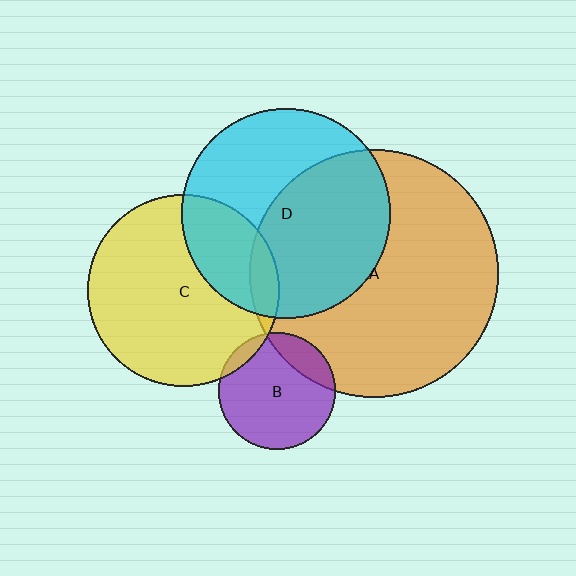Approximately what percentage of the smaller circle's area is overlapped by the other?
Approximately 50%.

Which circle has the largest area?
Circle A (orange).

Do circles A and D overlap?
Yes.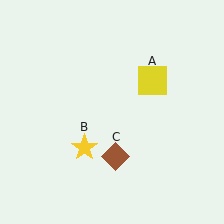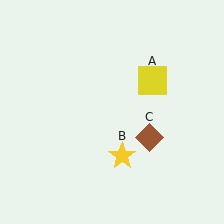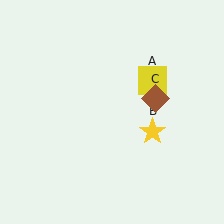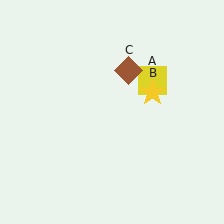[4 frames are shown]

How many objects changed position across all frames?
2 objects changed position: yellow star (object B), brown diamond (object C).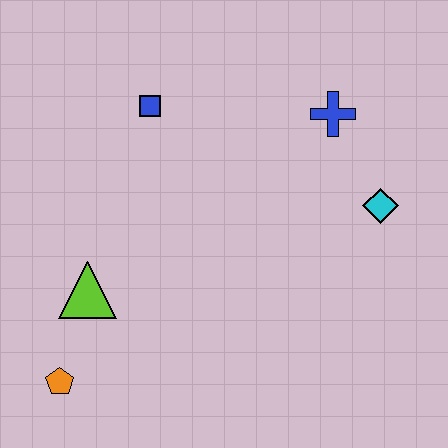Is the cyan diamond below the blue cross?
Yes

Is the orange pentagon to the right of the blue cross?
No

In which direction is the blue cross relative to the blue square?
The blue cross is to the right of the blue square.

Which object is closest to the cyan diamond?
The blue cross is closest to the cyan diamond.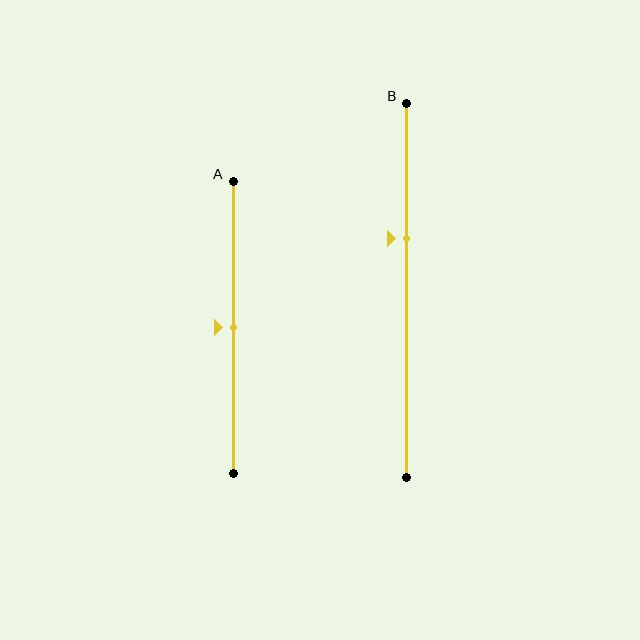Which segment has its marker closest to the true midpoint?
Segment A has its marker closest to the true midpoint.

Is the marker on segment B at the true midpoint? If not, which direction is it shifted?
No, the marker on segment B is shifted upward by about 14% of the segment length.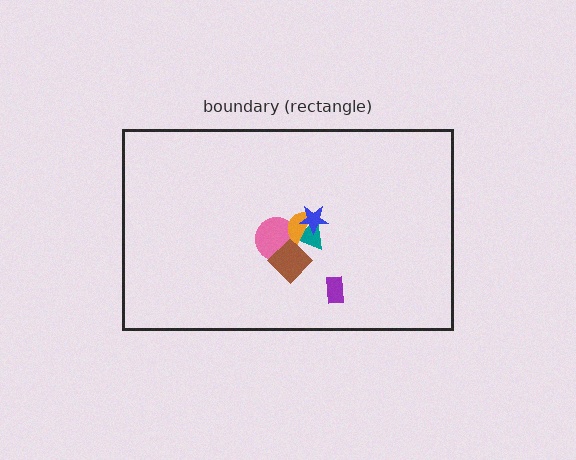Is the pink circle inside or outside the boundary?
Inside.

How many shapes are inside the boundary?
6 inside, 0 outside.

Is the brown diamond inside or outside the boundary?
Inside.